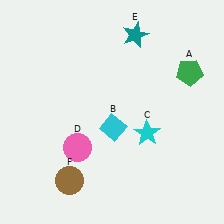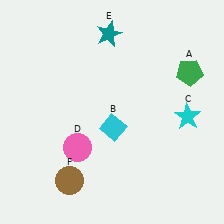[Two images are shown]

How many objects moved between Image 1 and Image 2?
2 objects moved between the two images.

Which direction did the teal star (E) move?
The teal star (E) moved left.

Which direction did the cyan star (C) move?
The cyan star (C) moved right.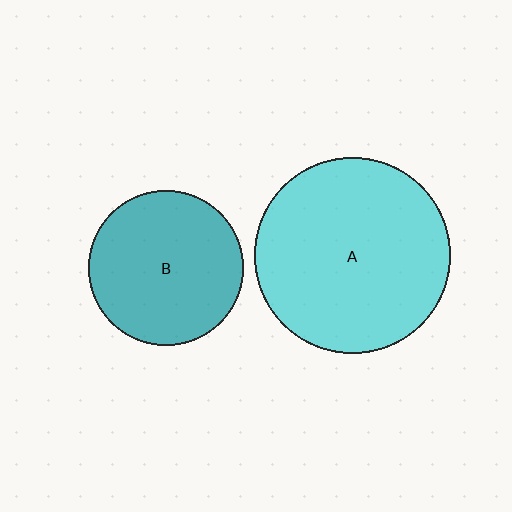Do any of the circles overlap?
No, none of the circles overlap.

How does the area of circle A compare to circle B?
Approximately 1.6 times.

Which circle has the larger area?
Circle A (cyan).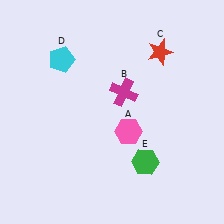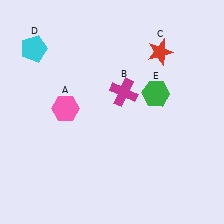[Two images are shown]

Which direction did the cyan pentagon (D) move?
The cyan pentagon (D) moved left.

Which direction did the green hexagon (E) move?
The green hexagon (E) moved up.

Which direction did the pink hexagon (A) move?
The pink hexagon (A) moved left.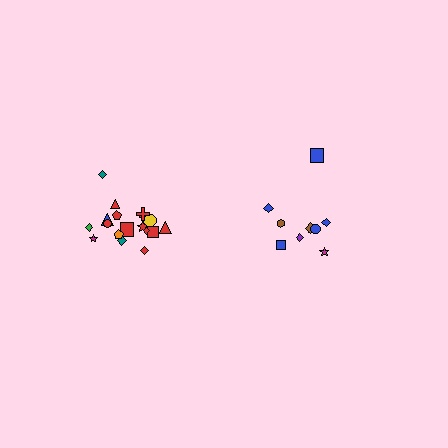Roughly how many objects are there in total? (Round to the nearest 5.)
Roughly 30 objects in total.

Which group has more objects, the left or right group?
The left group.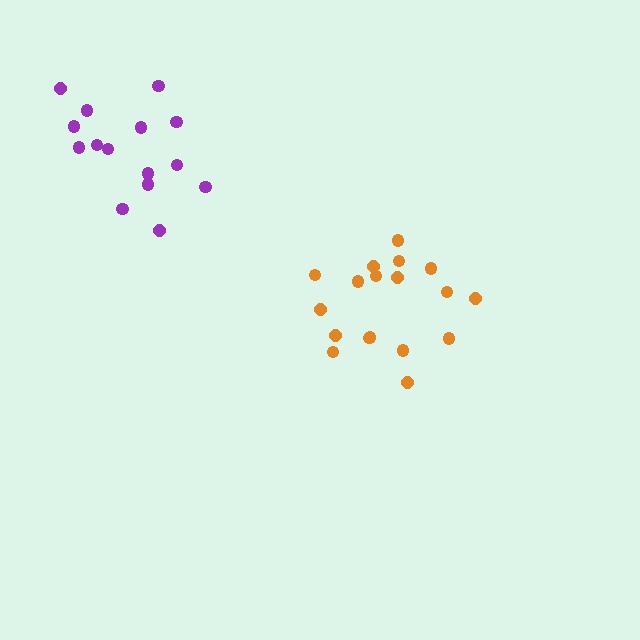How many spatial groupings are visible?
There are 2 spatial groupings.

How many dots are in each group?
Group 1: 18 dots, Group 2: 15 dots (33 total).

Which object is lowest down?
The orange cluster is bottommost.